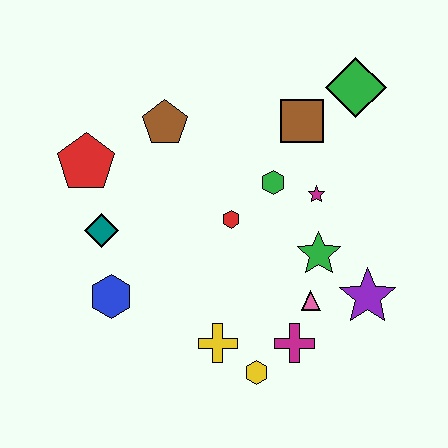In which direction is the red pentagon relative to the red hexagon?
The red pentagon is to the left of the red hexagon.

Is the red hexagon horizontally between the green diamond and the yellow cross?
Yes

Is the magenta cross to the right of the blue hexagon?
Yes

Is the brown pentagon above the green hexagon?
Yes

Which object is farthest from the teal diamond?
The green diamond is farthest from the teal diamond.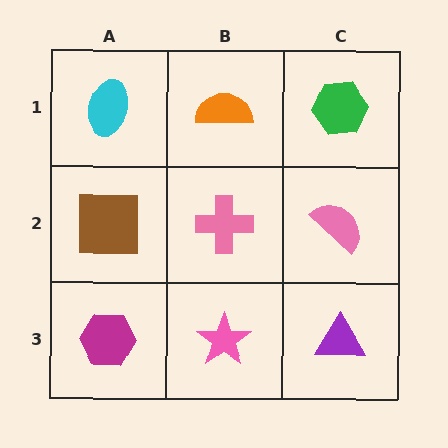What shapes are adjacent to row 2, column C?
A green hexagon (row 1, column C), a purple triangle (row 3, column C), a pink cross (row 2, column B).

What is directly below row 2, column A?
A magenta hexagon.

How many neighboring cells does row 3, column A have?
2.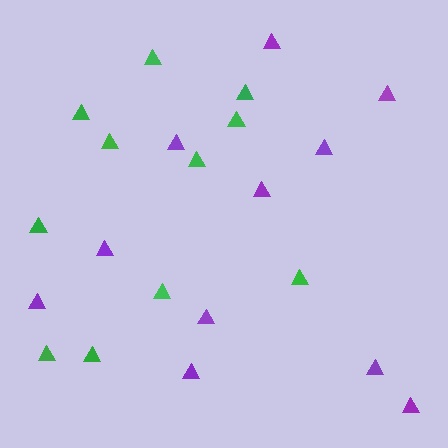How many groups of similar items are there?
There are 2 groups: one group of green triangles (11) and one group of purple triangles (11).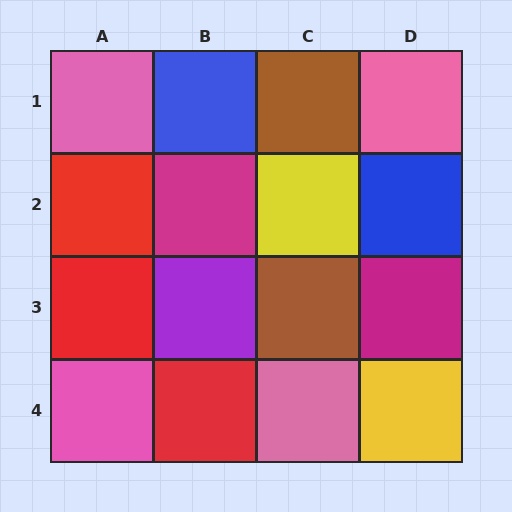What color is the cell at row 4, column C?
Pink.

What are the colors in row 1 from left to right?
Pink, blue, brown, pink.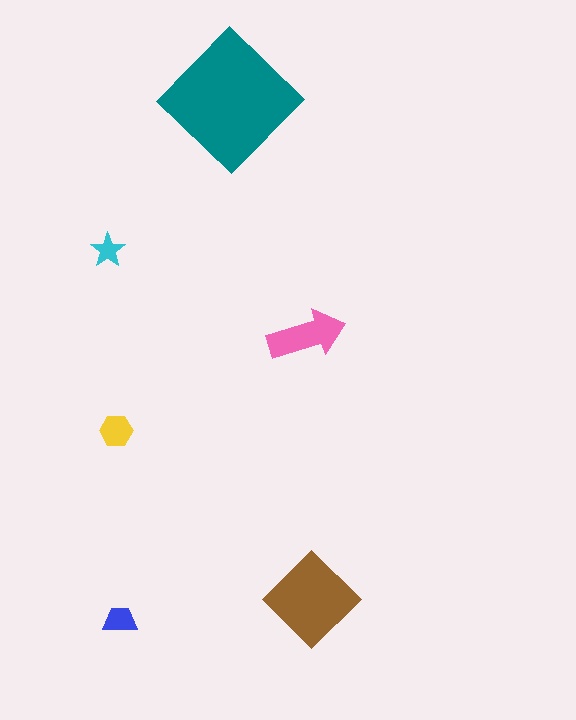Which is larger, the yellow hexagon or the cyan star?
The yellow hexagon.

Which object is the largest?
The teal diamond.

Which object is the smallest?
The cyan star.